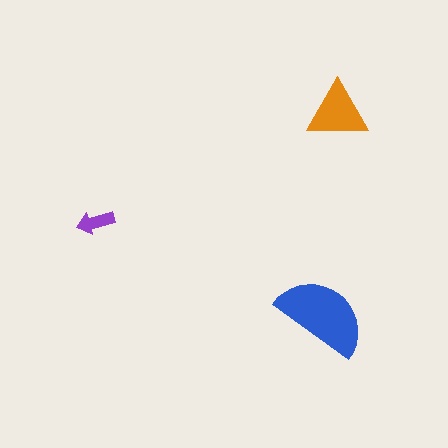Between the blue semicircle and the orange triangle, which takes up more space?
The blue semicircle.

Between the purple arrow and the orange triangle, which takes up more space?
The orange triangle.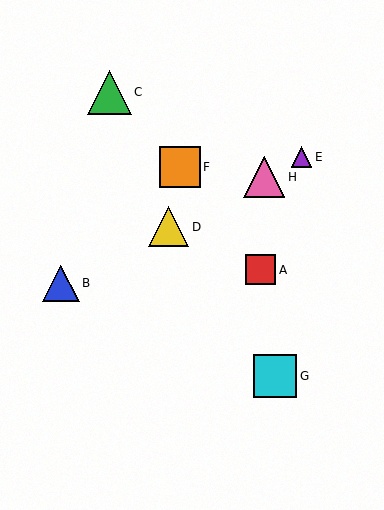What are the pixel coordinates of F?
Object F is at (180, 167).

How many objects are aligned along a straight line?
4 objects (B, D, E, H) are aligned along a straight line.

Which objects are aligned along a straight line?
Objects B, D, E, H are aligned along a straight line.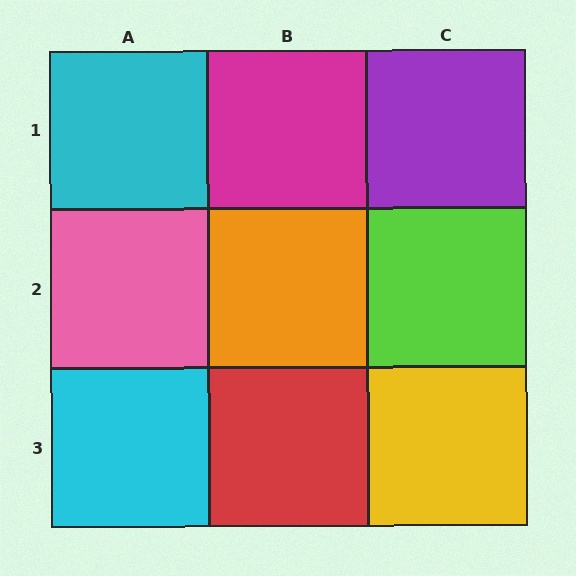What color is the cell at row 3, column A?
Cyan.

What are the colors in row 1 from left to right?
Cyan, magenta, purple.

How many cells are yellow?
1 cell is yellow.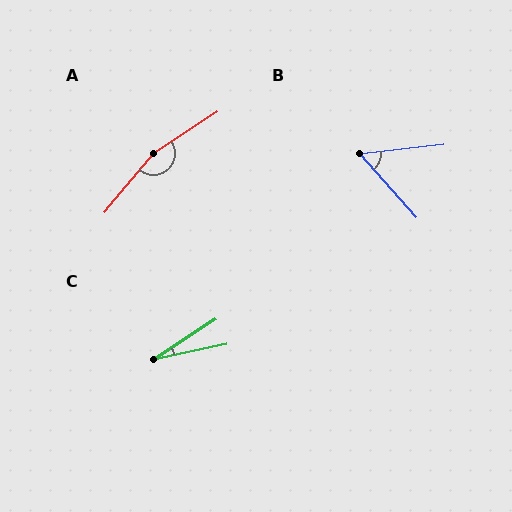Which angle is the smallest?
C, at approximately 21 degrees.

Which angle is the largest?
A, at approximately 163 degrees.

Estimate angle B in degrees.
Approximately 54 degrees.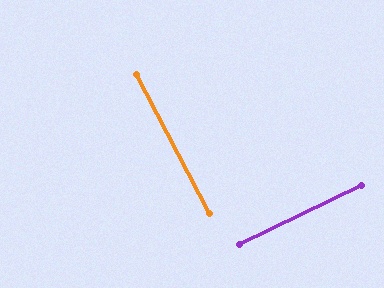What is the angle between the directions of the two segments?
Approximately 88 degrees.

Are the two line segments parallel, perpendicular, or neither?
Perpendicular — they meet at approximately 88°.